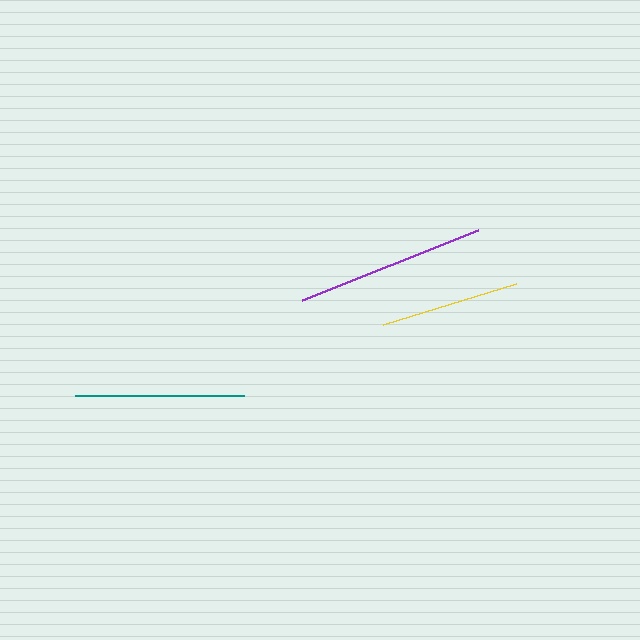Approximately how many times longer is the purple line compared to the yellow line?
The purple line is approximately 1.4 times the length of the yellow line.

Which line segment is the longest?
The purple line is the longest at approximately 189 pixels.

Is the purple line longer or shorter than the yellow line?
The purple line is longer than the yellow line.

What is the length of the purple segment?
The purple segment is approximately 189 pixels long.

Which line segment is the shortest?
The yellow line is the shortest at approximately 139 pixels.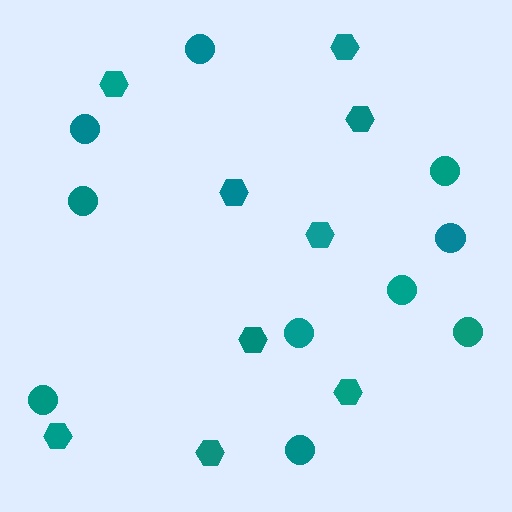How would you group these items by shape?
There are 2 groups: one group of circles (10) and one group of hexagons (9).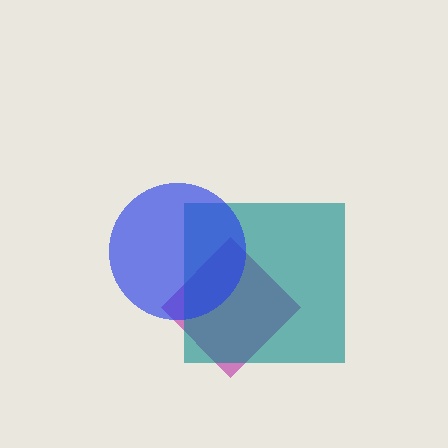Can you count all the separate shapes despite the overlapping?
Yes, there are 3 separate shapes.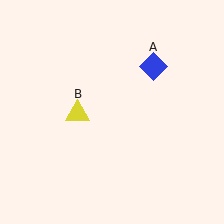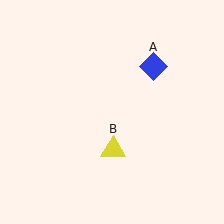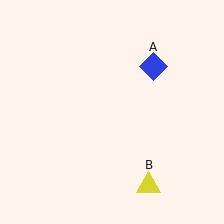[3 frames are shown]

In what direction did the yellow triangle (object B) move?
The yellow triangle (object B) moved down and to the right.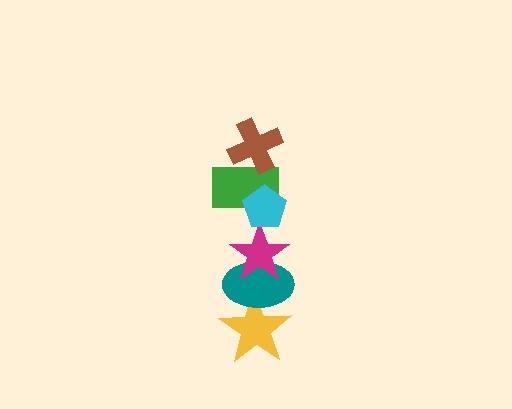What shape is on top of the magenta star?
The green rectangle is on top of the magenta star.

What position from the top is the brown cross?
The brown cross is 1st from the top.